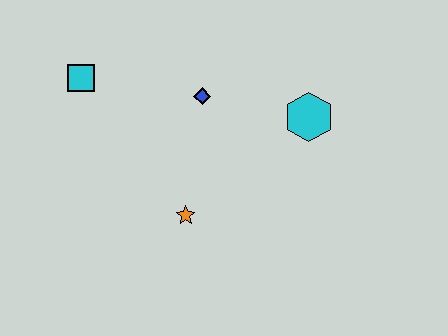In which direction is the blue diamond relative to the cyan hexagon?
The blue diamond is to the left of the cyan hexagon.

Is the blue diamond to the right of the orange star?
Yes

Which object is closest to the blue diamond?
The cyan hexagon is closest to the blue diamond.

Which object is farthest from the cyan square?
The cyan hexagon is farthest from the cyan square.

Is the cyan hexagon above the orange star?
Yes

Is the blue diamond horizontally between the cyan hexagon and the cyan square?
Yes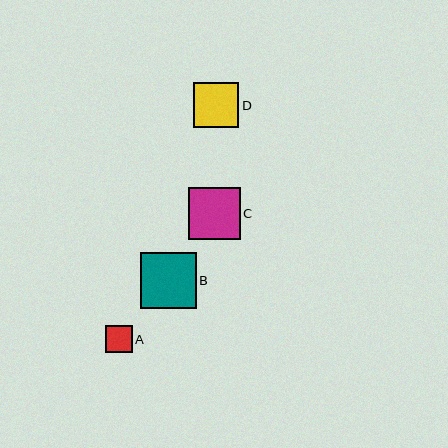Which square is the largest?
Square B is the largest with a size of approximately 56 pixels.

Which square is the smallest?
Square A is the smallest with a size of approximately 27 pixels.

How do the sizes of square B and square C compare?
Square B and square C are approximately the same size.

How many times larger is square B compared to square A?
Square B is approximately 2.1 times the size of square A.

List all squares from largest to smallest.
From largest to smallest: B, C, D, A.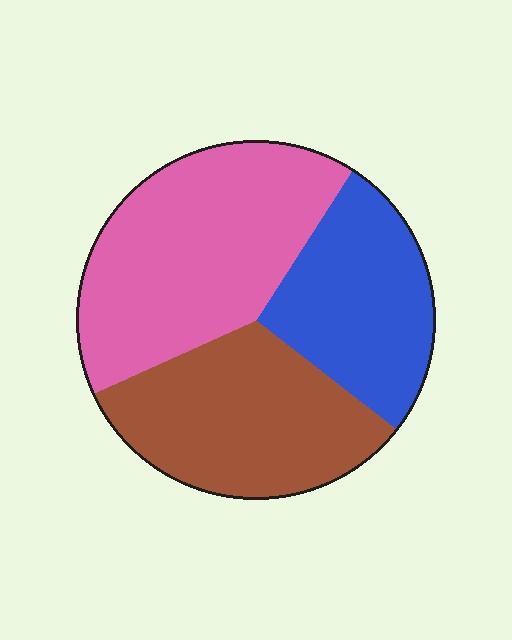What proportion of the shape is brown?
Brown takes up about one third (1/3) of the shape.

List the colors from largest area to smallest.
From largest to smallest: pink, brown, blue.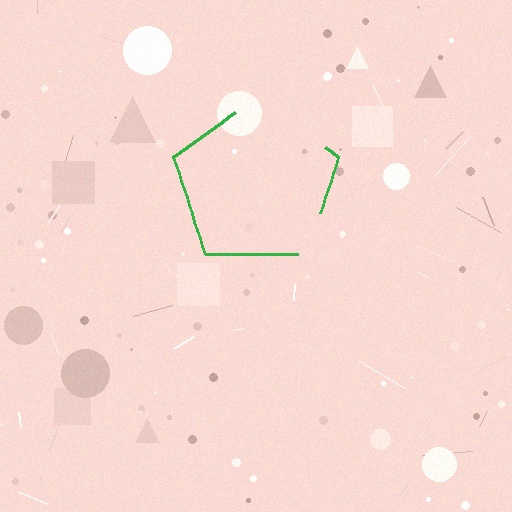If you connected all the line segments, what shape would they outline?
They would outline a pentagon.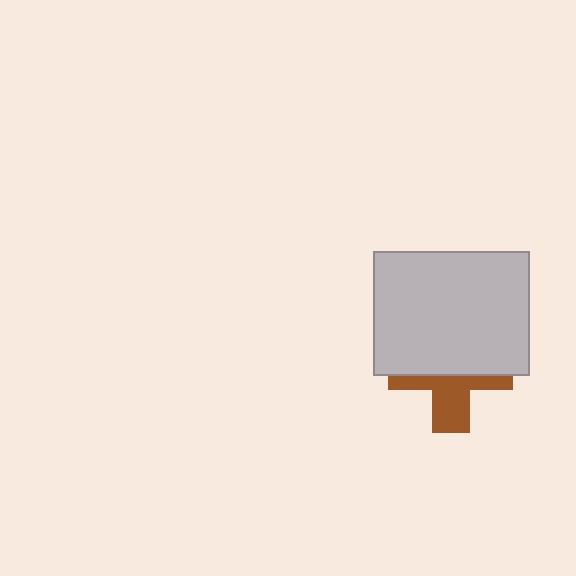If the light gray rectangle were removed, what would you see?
You would see the complete brown cross.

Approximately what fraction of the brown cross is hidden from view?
Roughly 57% of the brown cross is hidden behind the light gray rectangle.